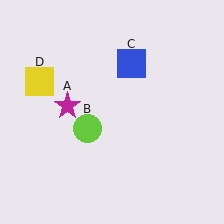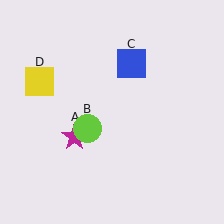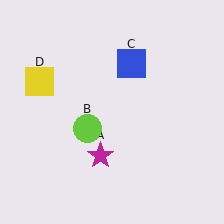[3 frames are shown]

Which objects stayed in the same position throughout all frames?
Lime circle (object B) and blue square (object C) and yellow square (object D) remained stationary.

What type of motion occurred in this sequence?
The magenta star (object A) rotated counterclockwise around the center of the scene.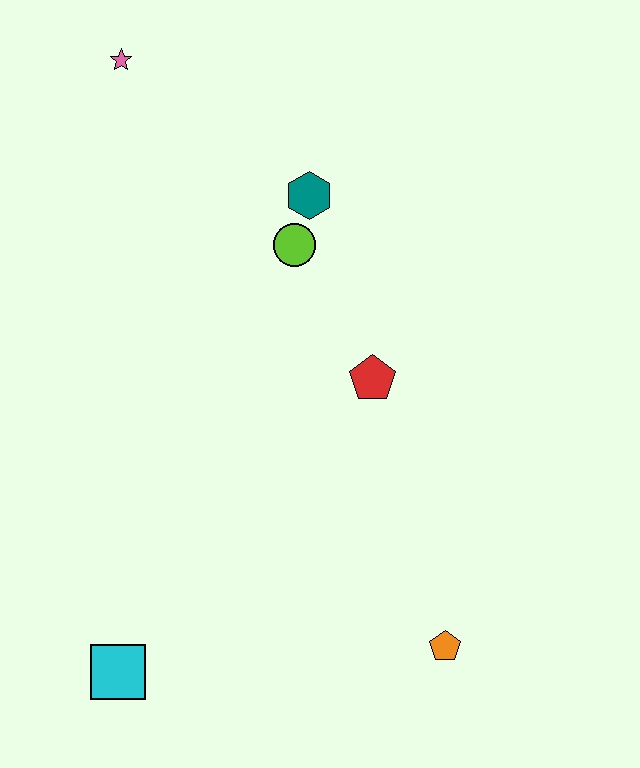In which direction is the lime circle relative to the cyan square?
The lime circle is above the cyan square.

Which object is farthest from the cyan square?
The pink star is farthest from the cyan square.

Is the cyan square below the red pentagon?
Yes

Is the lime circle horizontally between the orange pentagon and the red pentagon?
No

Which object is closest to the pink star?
The teal hexagon is closest to the pink star.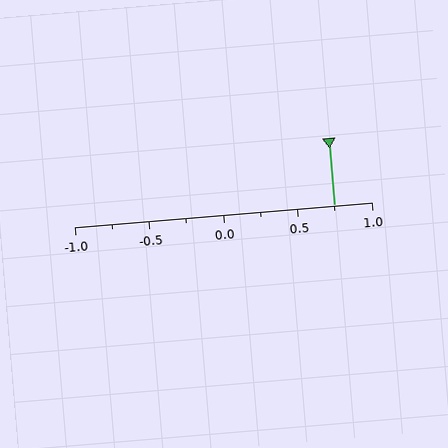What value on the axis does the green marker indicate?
The marker indicates approximately 0.75.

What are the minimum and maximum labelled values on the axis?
The axis runs from -1.0 to 1.0.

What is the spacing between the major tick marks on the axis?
The major ticks are spaced 0.5 apart.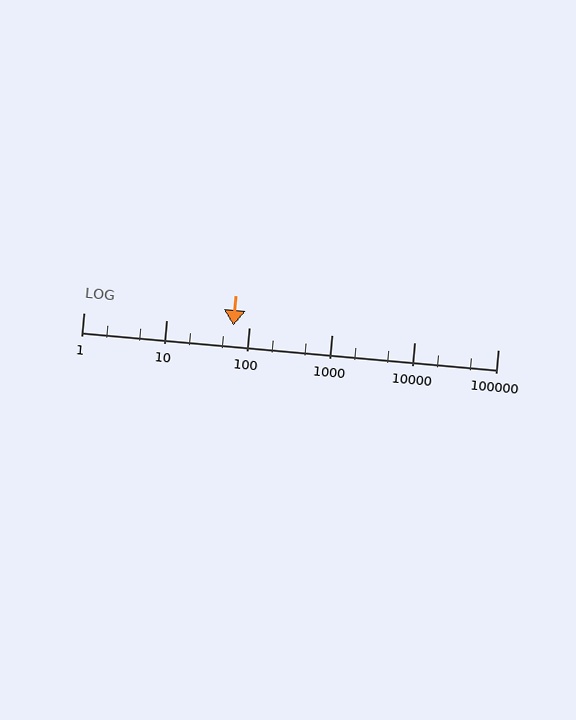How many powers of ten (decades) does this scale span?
The scale spans 5 decades, from 1 to 100000.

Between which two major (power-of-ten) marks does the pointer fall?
The pointer is between 10 and 100.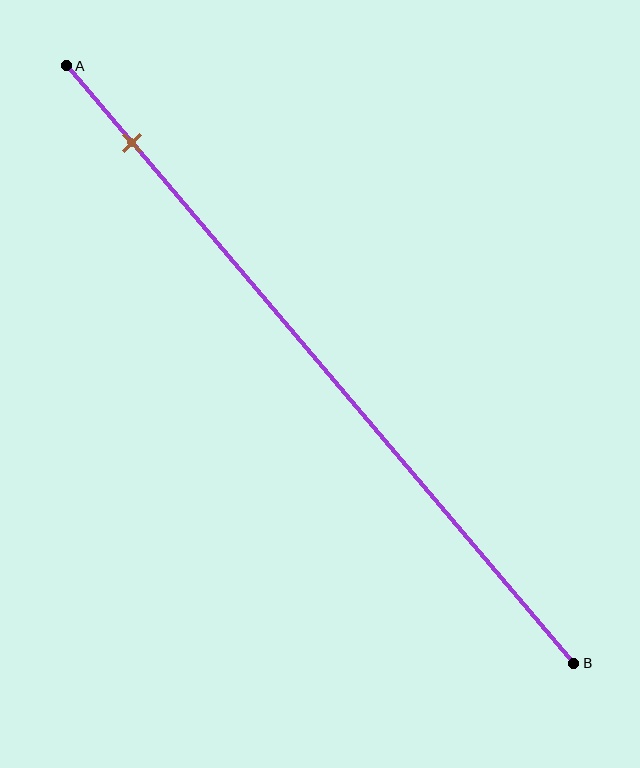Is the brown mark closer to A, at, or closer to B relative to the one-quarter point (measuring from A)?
The brown mark is closer to point A than the one-quarter point of segment AB.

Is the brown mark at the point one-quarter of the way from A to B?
No, the mark is at about 15% from A, not at the 25% one-quarter point.